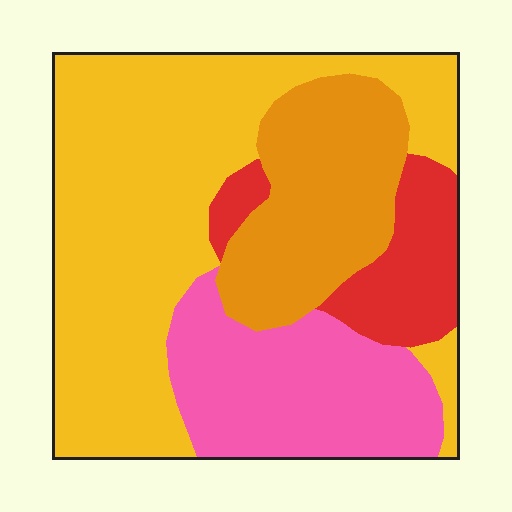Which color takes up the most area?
Yellow, at roughly 45%.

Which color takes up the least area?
Red, at roughly 10%.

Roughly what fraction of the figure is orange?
Orange takes up about one fifth (1/5) of the figure.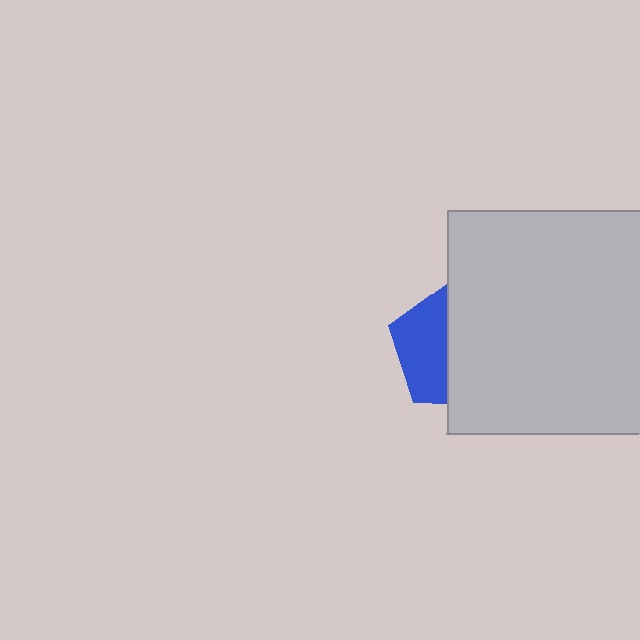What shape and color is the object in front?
The object in front is a light gray rectangle.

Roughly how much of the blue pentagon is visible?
A small part of it is visible (roughly 43%).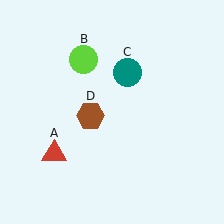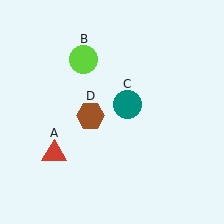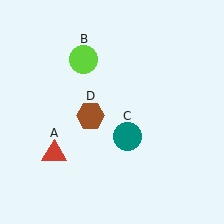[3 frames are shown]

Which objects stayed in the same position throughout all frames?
Red triangle (object A) and lime circle (object B) and brown hexagon (object D) remained stationary.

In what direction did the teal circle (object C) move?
The teal circle (object C) moved down.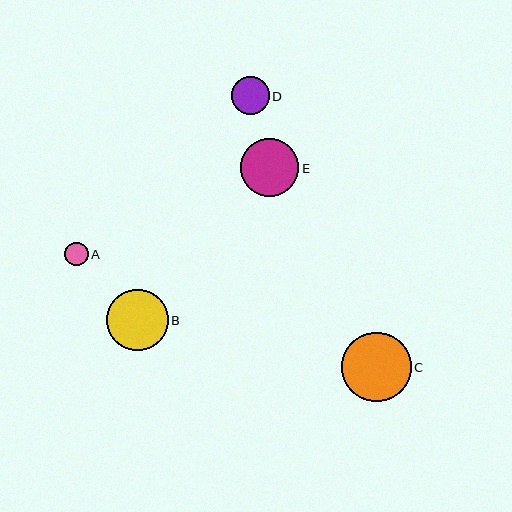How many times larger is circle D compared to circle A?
Circle D is approximately 1.6 times the size of circle A.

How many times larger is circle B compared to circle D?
Circle B is approximately 1.6 times the size of circle D.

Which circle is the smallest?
Circle A is the smallest with a size of approximately 24 pixels.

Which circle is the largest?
Circle C is the largest with a size of approximately 69 pixels.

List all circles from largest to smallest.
From largest to smallest: C, B, E, D, A.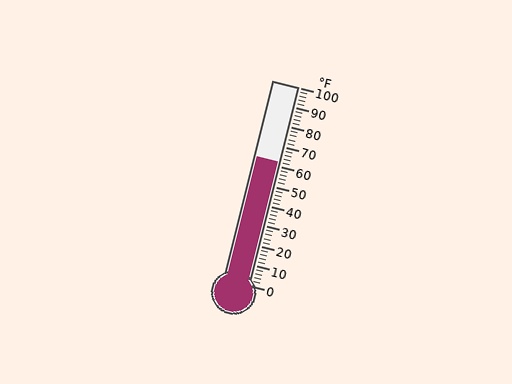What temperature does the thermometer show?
The thermometer shows approximately 62°F.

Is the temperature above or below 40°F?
The temperature is above 40°F.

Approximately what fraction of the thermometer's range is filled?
The thermometer is filled to approximately 60% of its range.